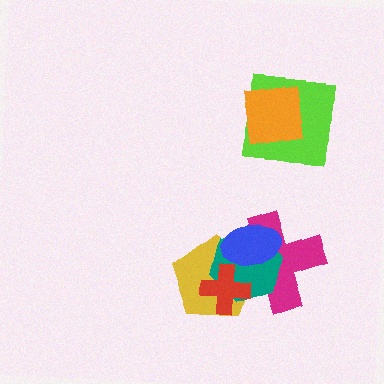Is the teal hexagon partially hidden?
Yes, it is partially covered by another shape.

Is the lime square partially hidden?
Yes, it is partially covered by another shape.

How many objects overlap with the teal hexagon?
4 objects overlap with the teal hexagon.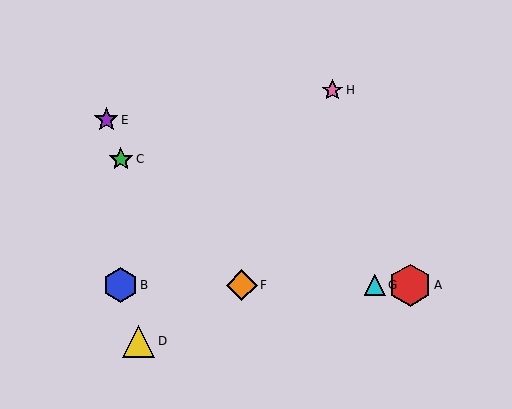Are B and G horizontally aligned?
Yes, both are at y≈285.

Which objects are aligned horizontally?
Objects A, B, F, G are aligned horizontally.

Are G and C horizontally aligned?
No, G is at y≈285 and C is at y≈159.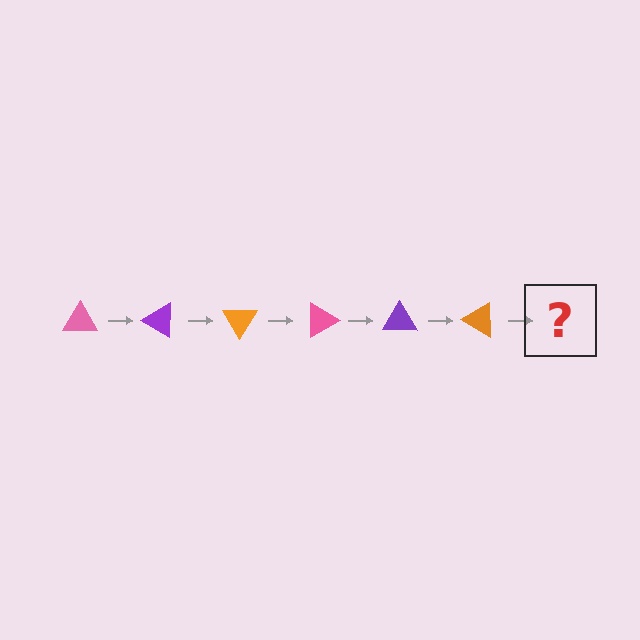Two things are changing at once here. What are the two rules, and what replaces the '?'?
The two rules are that it rotates 30 degrees each step and the color cycles through pink, purple, and orange. The '?' should be a pink triangle, rotated 180 degrees from the start.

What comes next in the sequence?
The next element should be a pink triangle, rotated 180 degrees from the start.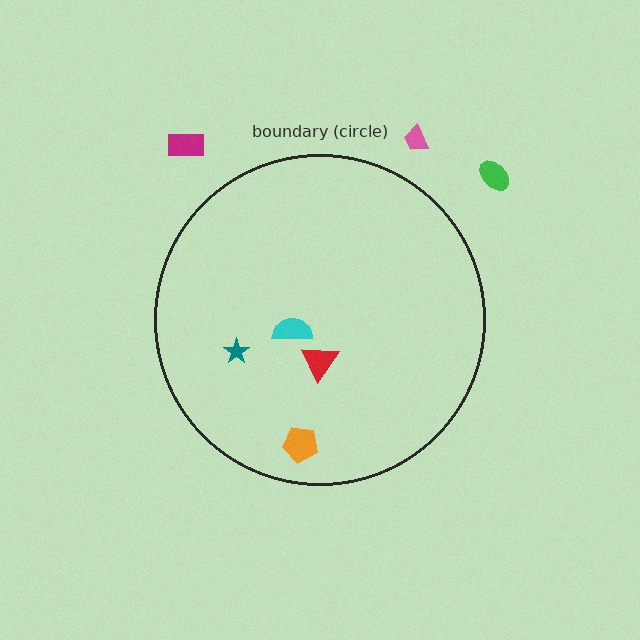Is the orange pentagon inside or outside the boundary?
Inside.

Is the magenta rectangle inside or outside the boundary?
Outside.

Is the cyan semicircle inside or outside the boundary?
Inside.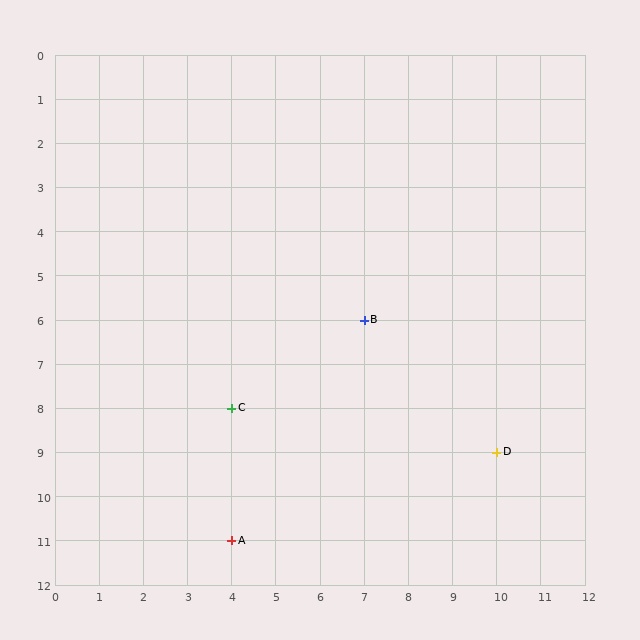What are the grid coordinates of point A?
Point A is at grid coordinates (4, 11).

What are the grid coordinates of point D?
Point D is at grid coordinates (10, 9).